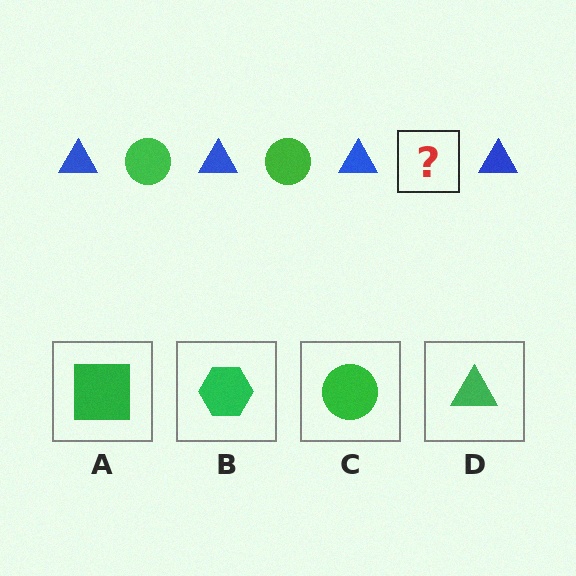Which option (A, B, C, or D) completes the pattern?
C.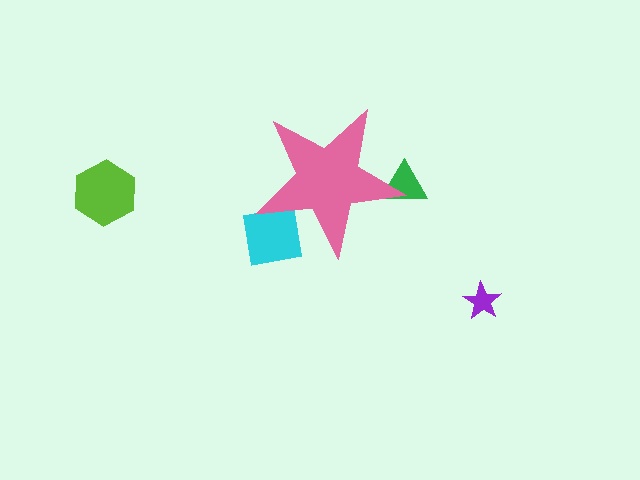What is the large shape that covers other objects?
A pink star.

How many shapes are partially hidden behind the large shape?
2 shapes are partially hidden.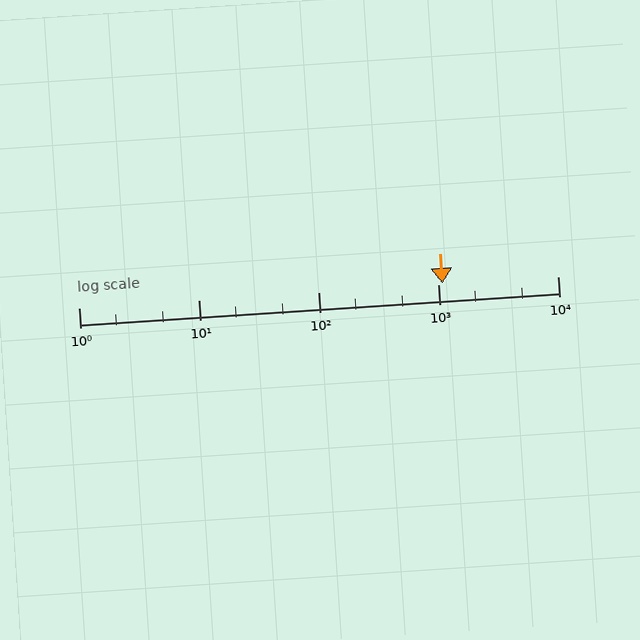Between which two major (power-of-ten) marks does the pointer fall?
The pointer is between 1000 and 10000.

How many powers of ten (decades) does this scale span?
The scale spans 4 decades, from 1 to 10000.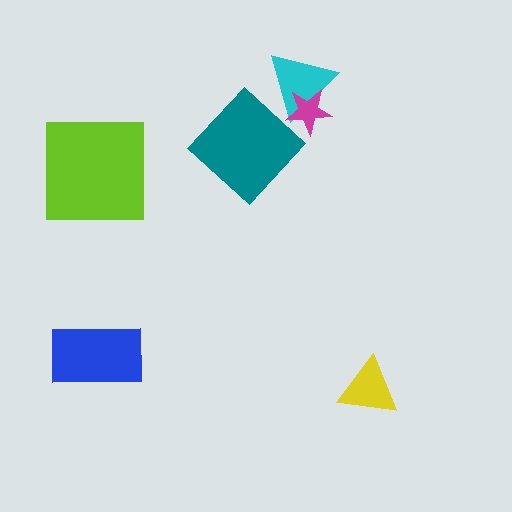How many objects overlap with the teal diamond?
0 objects overlap with the teal diamond.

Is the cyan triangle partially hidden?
Yes, it is partially covered by another shape.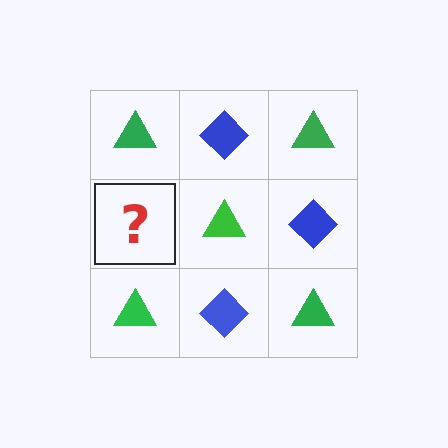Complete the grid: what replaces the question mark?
The question mark should be replaced with a blue diamond.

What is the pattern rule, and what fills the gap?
The rule is that it alternates green triangle and blue diamond in a checkerboard pattern. The gap should be filled with a blue diamond.